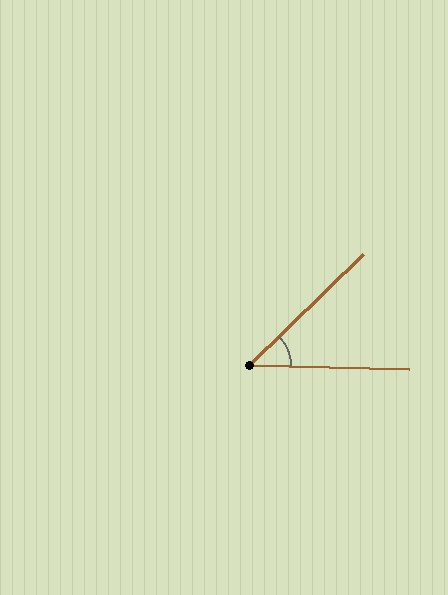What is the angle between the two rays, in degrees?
Approximately 46 degrees.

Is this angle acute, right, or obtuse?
It is acute.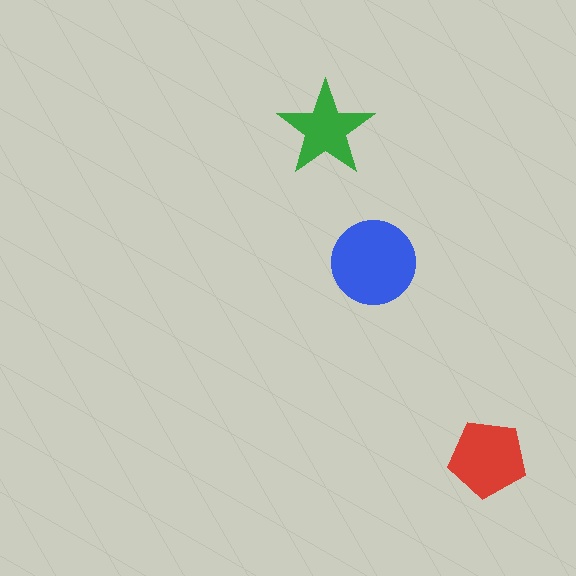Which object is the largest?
The blue circle.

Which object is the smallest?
The green star.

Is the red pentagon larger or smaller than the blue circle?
Smaller.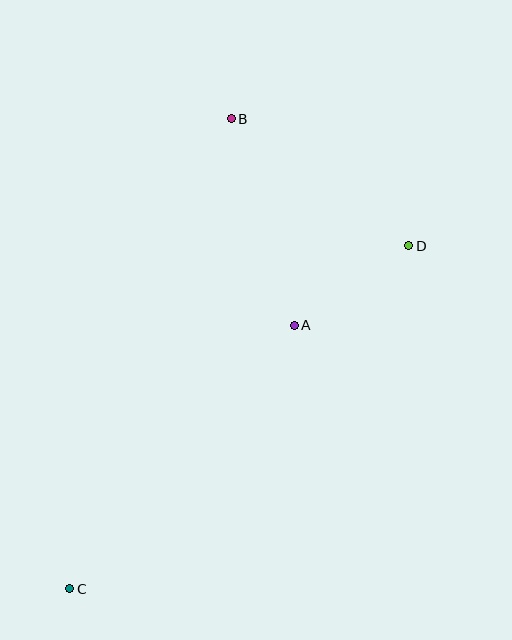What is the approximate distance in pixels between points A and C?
The distance between A and C is approximately 346 pixels.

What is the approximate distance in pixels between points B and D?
The distance between B and D is approximately 219 pixels.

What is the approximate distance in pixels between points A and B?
The distance between A and B is approximately 216 pixels.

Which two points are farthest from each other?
Points B and C are farthest from each other.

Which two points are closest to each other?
Points A and D are closest to each other.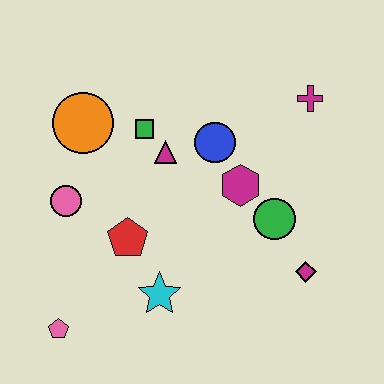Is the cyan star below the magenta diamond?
Yes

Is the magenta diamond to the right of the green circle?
Yes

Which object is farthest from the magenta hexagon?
The pink pentagon is farthest from the magenta hexagon.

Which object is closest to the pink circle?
The red pentagon is closest to the pink circle.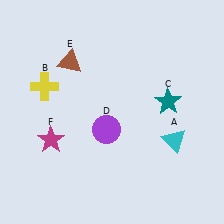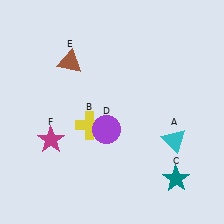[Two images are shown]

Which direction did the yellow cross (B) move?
The yellow cross (B) moved right.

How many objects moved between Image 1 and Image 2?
2 objects moved between the two images.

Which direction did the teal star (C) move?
The teal star (C) moved down.